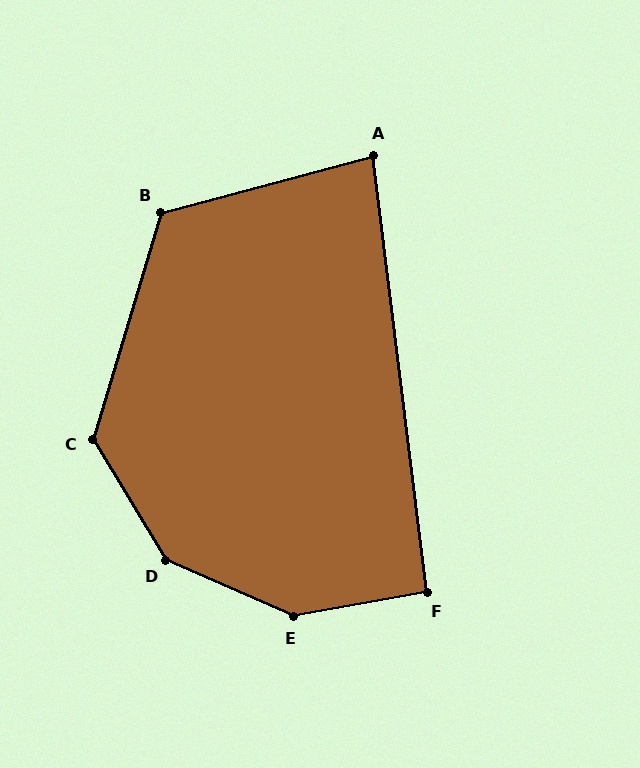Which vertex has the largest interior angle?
E, at approximately 146 degrees.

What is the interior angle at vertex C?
Approximately 132 degrees (obtuse).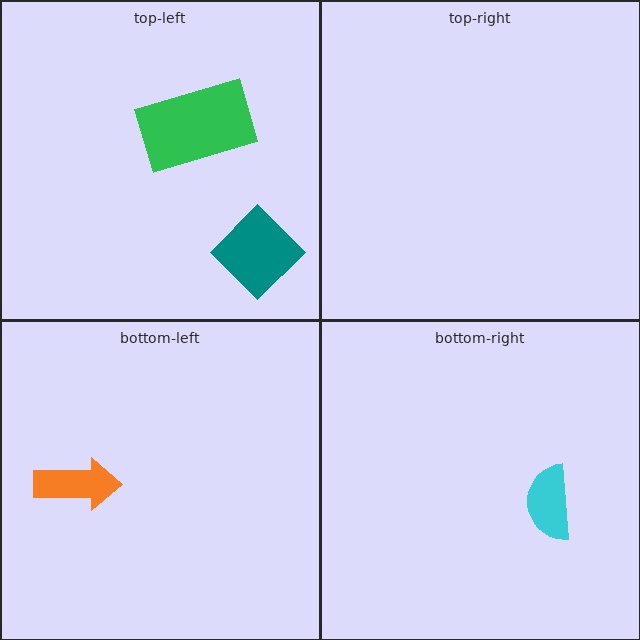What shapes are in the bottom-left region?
The orange arrow.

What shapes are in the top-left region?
The green rectangle, the teal diamond.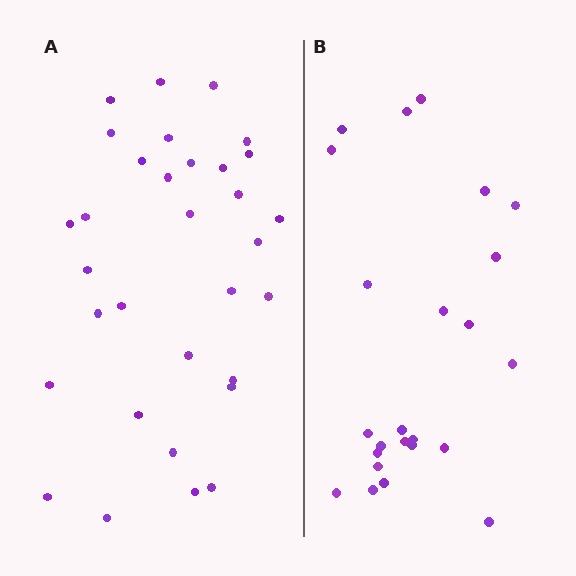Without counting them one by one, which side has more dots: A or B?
Region A (the left region) has more dots.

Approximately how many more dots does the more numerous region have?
Region A has roughly 8 or so more dots than region B.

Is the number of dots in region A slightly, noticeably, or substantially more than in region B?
Region A has noticeably more, but not dramatically so. The ratio is roughly 1.3 to 1.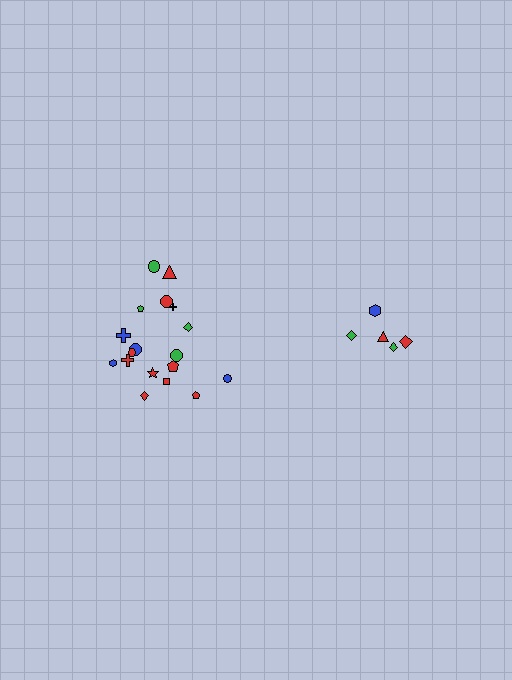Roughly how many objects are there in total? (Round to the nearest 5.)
Roughly 25 objects in total.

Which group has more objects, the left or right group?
The left group.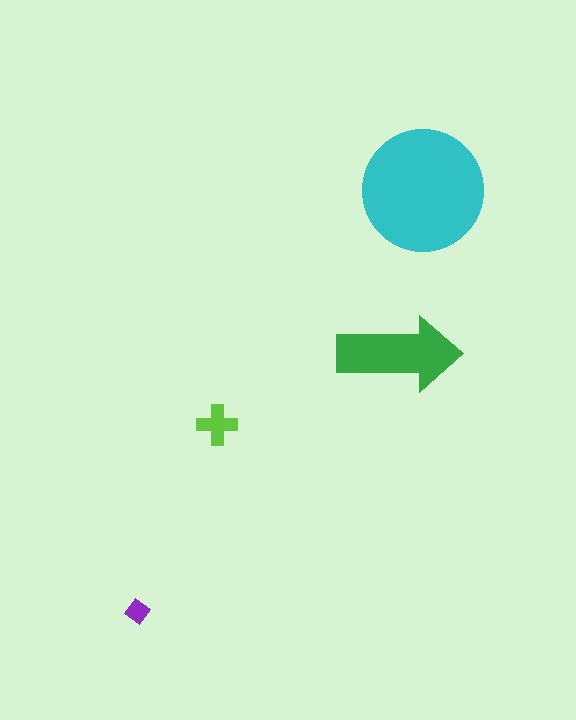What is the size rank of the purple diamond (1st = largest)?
4th.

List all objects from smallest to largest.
The purple diamond, the lime cross, the green arrow, the cyan circle.